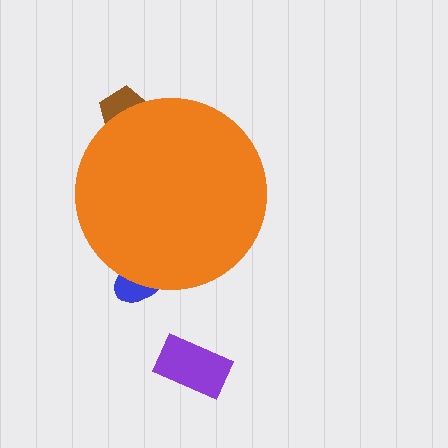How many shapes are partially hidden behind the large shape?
2 shapes are partially hidden.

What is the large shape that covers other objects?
An orange circle.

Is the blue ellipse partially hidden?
Yes, the blue ellipse is partially hidden behind the orange circle.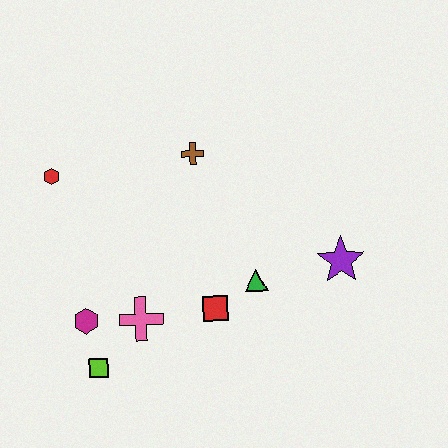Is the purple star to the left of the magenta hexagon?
No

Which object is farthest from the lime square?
The purple star is farthest from the lime square.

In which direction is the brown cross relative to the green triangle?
The brown cross is above the green triangle.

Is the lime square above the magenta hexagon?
No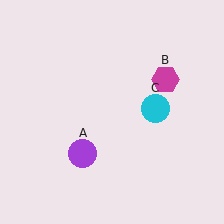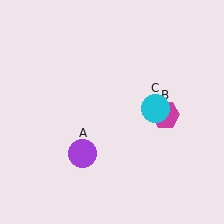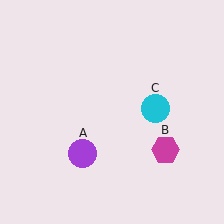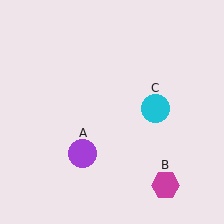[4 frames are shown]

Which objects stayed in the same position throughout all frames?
Purple circle (object A) and cyan circle (object C) remained stationary.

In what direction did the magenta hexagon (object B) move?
The magenta hexagon (object B) moved down.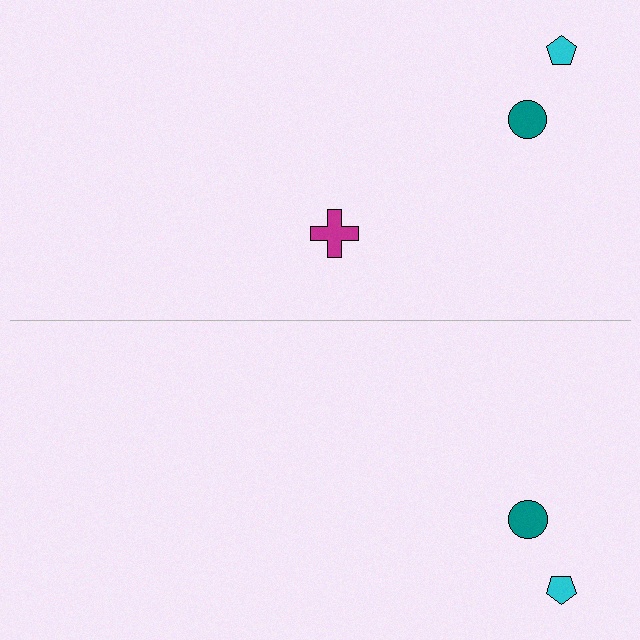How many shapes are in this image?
There are 5 shapes in this image.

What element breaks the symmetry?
A magenta cross is missing from the bottom side.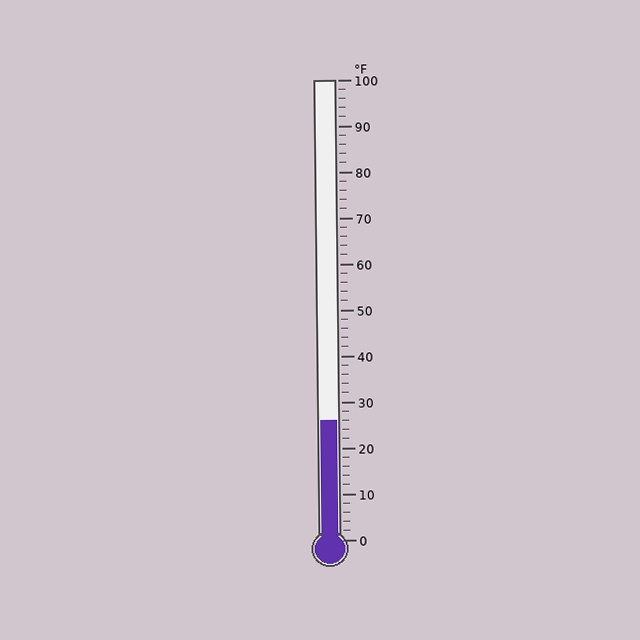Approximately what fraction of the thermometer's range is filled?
The thermometer is filled to approximately 25% of its range.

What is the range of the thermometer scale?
The thermometer scale ranges from 0°F to 100°F.